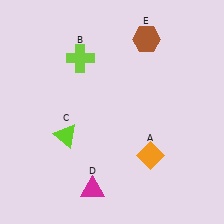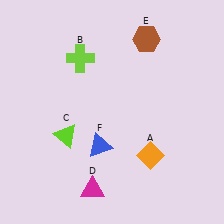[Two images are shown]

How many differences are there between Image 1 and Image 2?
There is 1 difference between the two images.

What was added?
A blue triangle (F) was added in Image 2.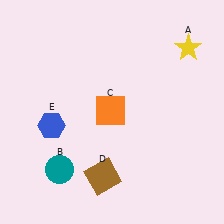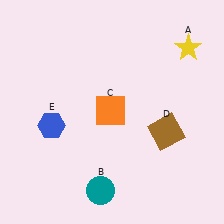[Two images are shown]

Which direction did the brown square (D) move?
The brown square (D) moved right.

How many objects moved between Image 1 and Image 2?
2 objects moved between the two images.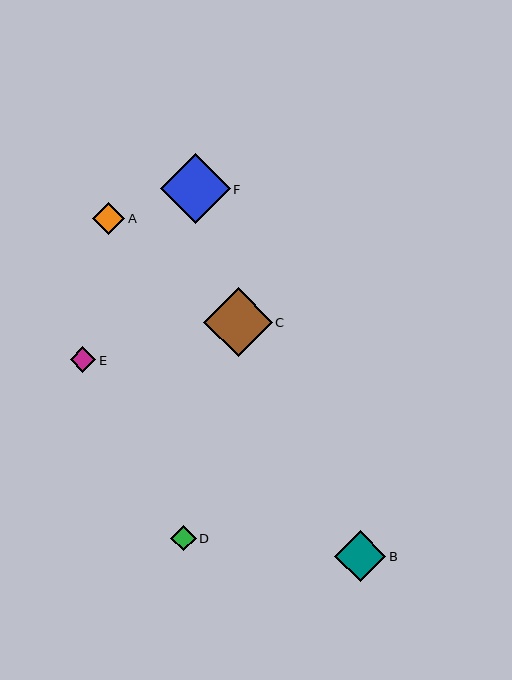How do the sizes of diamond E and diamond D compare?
Diamond E and diamond D are approximately the same size.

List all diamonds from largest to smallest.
From largest to smallest: F, C, B, A, E, D.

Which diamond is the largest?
Diamond F is the largest with a size of approximately 69 pixels.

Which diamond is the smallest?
Diamond D is the smallest with a size of approximately 26 pixels.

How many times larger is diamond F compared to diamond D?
Diamond F is approximately 2.7 times the size of diamond D.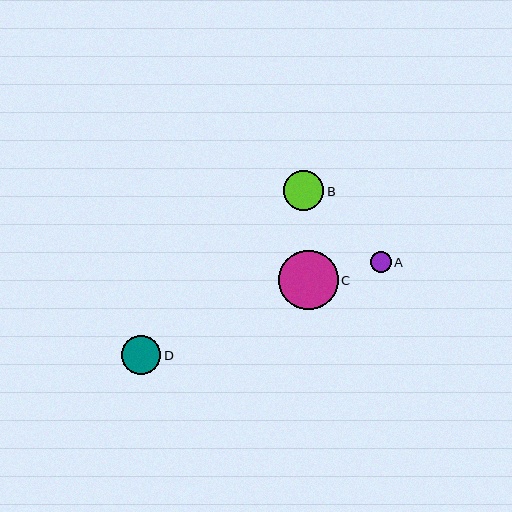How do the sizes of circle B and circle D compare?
Circle B and circle D are approximately the same size.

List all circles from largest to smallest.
From largest to smallest: C, B, D, A.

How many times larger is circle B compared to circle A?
Circle B is approximately 1.9 times the size of circle A.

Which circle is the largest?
Circle C is the largest with a size of approximately 59 pixels.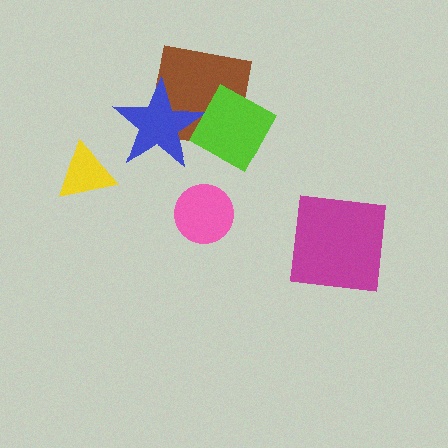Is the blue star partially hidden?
Yes, it is partially covered by another shape.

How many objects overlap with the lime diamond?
2 objects overlap with the lime diamond.